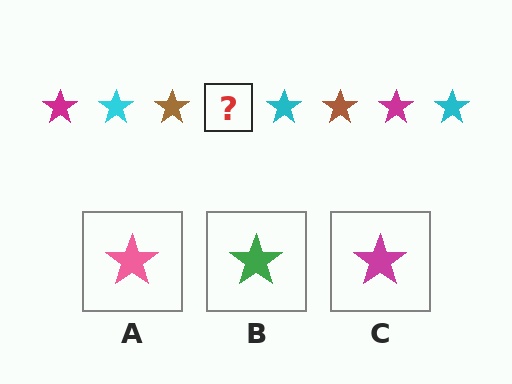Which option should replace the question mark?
Option C.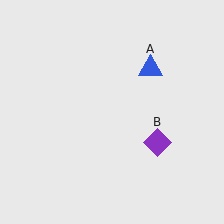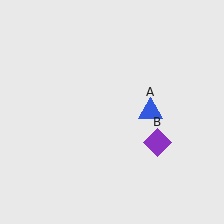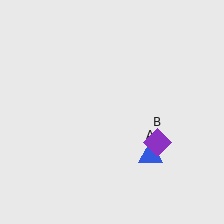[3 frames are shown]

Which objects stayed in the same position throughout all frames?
Purple diamond (object B) remained stationary.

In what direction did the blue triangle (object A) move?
The blue triangle (object A) moved down.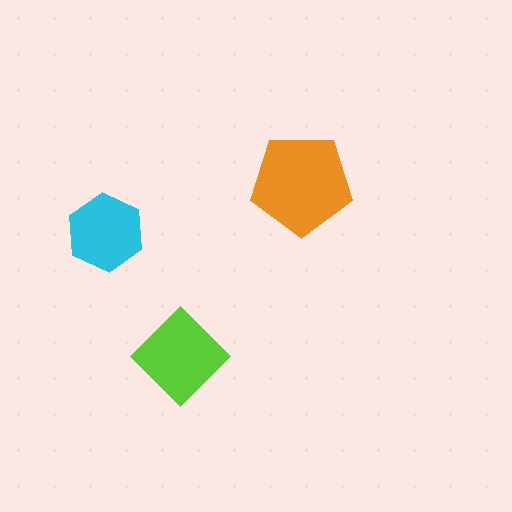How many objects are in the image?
There are 3 objects in the image.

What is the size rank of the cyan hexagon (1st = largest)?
3rd.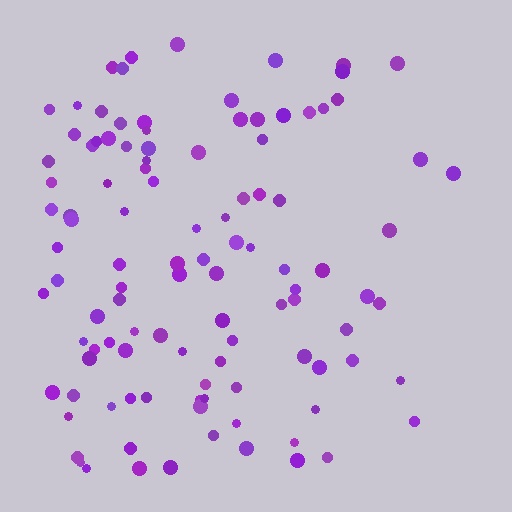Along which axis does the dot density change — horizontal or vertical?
Horizontal.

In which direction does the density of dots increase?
From right to left, with the left side densest.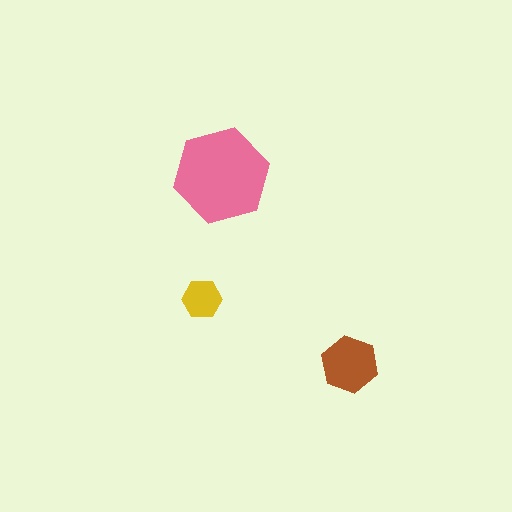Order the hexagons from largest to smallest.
the pink one, the brown one, the yellow one.